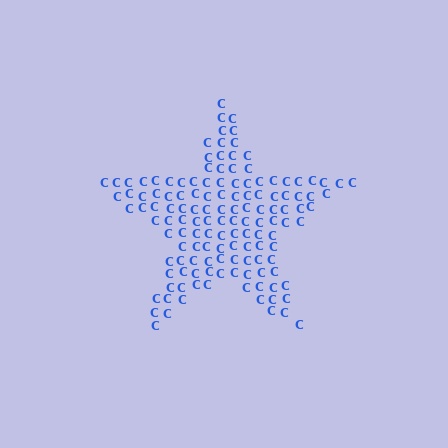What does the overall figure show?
The overall figure shows a star.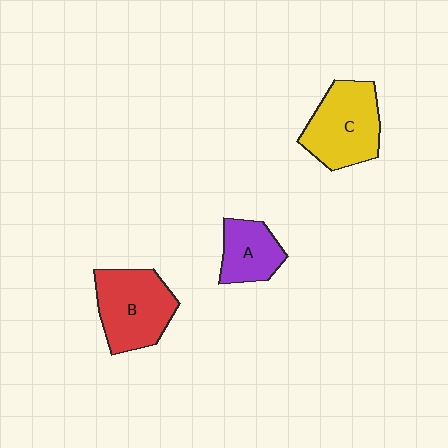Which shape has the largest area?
Shape B (red).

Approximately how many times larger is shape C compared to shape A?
Approximately 1.6 times.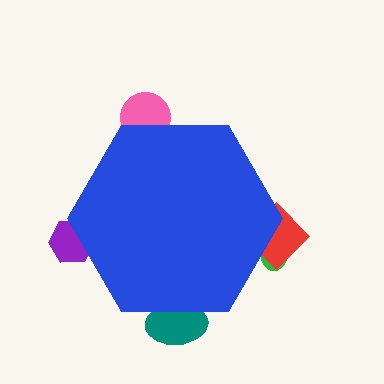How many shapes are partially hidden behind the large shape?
5 shapes are partially hidden.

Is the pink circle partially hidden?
Yes, the pink circle is partially hidden behind the blue hexagon.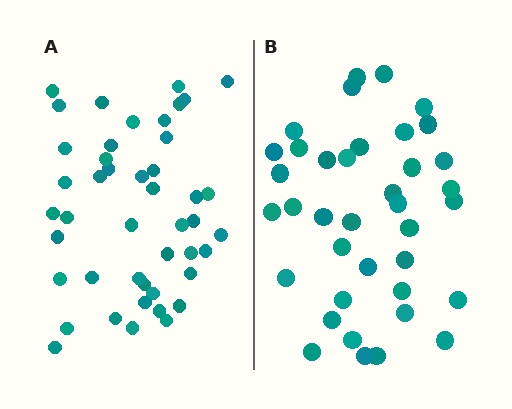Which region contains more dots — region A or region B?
Region A (the left region) has more dots.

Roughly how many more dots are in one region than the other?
Region A has roughly 8 or so more dots than region B.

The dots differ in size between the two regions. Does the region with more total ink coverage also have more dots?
No. Region B has more total ink coverage because its dots are larger, but region A actually contains more individual dots. Total area can be misleading — the number of items is what matters here.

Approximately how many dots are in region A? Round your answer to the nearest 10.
About 40 dots. (The exact count is 45, which rounds to 40.)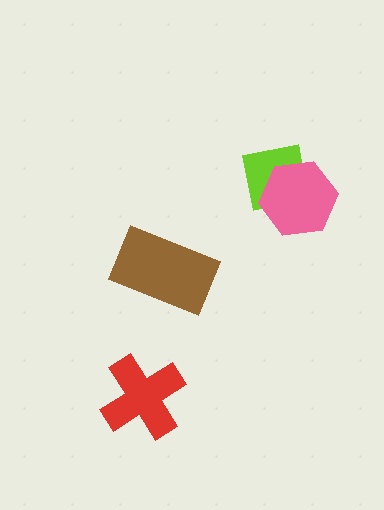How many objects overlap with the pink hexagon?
1 object overlaps with the pink hexagon.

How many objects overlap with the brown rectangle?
0 objects overlap with the brown rectangle.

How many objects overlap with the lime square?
1 object overlaps with the lime square.